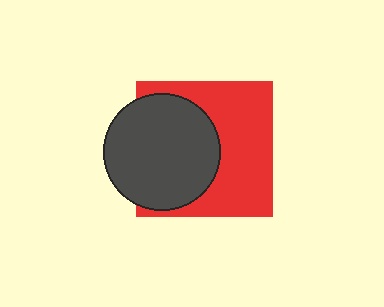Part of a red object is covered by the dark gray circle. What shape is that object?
It is a square.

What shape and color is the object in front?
The object in front is a dark gray circle.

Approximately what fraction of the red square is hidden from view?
Roughly 45% of the red square is hidden behind the dark gray circle.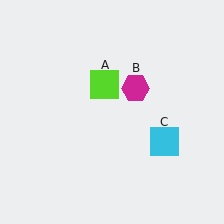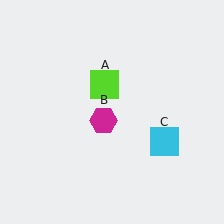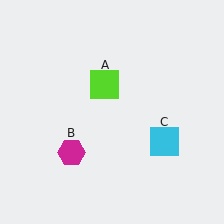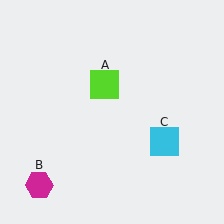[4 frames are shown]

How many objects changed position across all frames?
1 object changed position: magenta hexagon (object B).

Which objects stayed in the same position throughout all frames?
Lime square (object A) and cyan square (object C) remained stationary.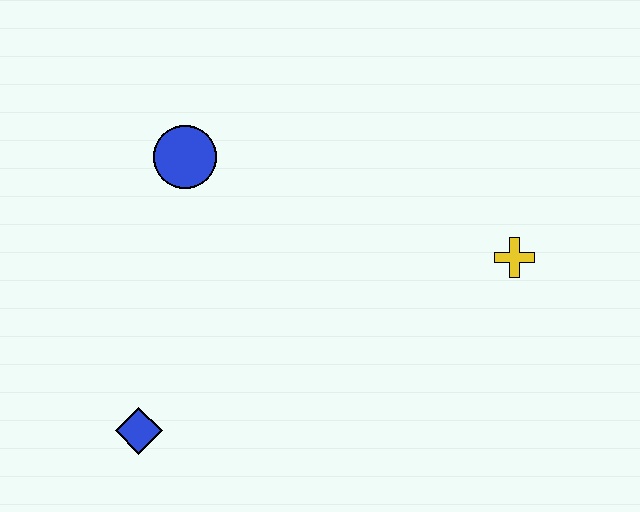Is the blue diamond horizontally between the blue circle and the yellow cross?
No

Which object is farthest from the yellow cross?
The blue diamond is farthest from the yellow cross.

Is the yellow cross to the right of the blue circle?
Yes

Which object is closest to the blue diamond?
The blue circle is closest to the blue diamond.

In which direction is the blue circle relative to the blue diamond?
The blue circle is above the blue diamond.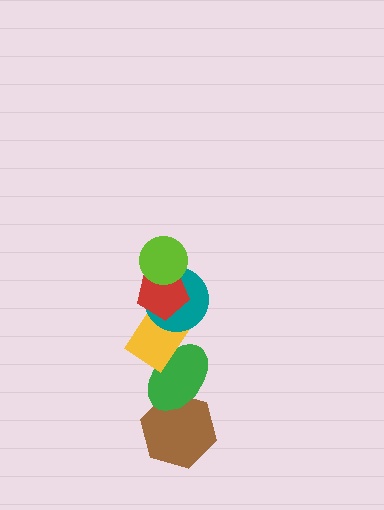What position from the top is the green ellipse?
The green ellipse is 5th from the top.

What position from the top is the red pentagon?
The red pentagon is 2nd from the top.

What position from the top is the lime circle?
The lime circle is 1st from the top.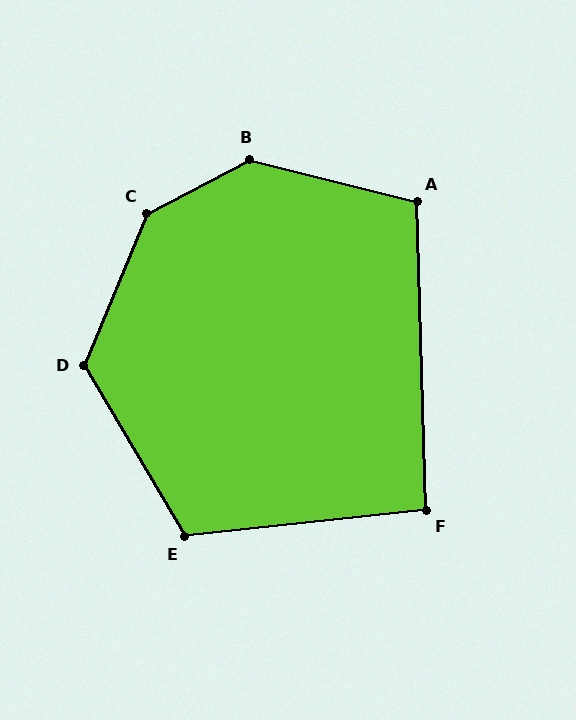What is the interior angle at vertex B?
Approximately 138 degrees (obtuse).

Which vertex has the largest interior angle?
C, at approximately 140 degrees.